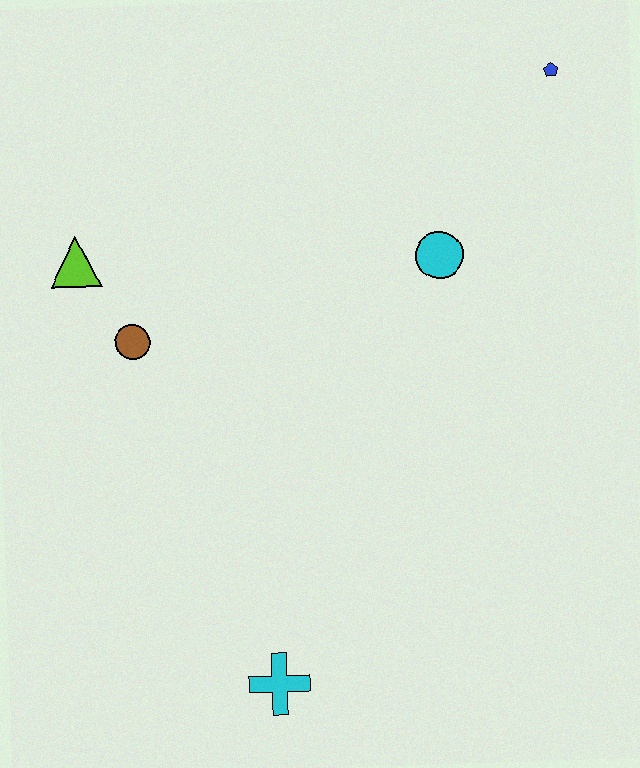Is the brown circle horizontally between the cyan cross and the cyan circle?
No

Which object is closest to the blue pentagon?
The cyan circle is closest to the blue pentagon.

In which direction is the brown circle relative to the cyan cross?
The brown circle is above the cyan cross.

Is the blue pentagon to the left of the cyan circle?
No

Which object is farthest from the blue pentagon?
The cyan cross is farthest from the blue pentagon.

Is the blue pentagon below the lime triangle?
No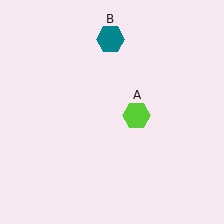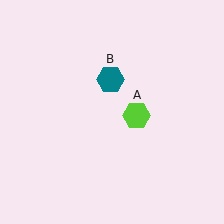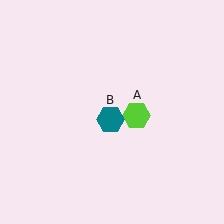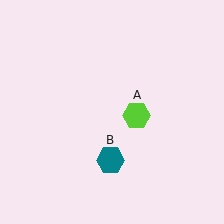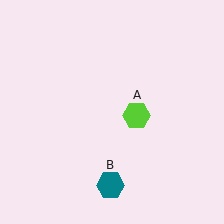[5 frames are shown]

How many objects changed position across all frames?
1 object changed position: teal hexagon (object B).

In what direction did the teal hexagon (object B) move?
The teal hexagon (object B) moved down.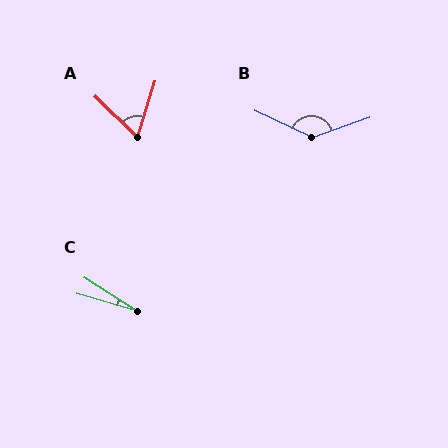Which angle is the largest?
B, at approximately 136 degrees.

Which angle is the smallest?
C, at approximately 16 degrees.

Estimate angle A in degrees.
Approximately 63 degrees.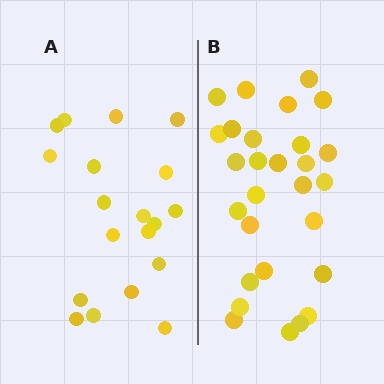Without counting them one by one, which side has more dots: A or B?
Region B (the right region) has more dots.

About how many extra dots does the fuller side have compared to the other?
Region B has roughly 8 or so more dots than region A.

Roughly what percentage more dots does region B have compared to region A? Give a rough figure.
About 45% more.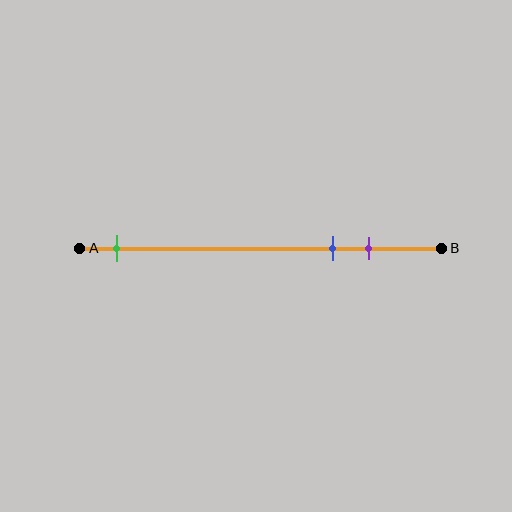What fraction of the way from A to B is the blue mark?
The blue mark is approximately 70% (0.7) of the way from A to B.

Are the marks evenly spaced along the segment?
No, the marks are not evenly spaced.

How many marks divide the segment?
There are 3 marks dividing the segment.